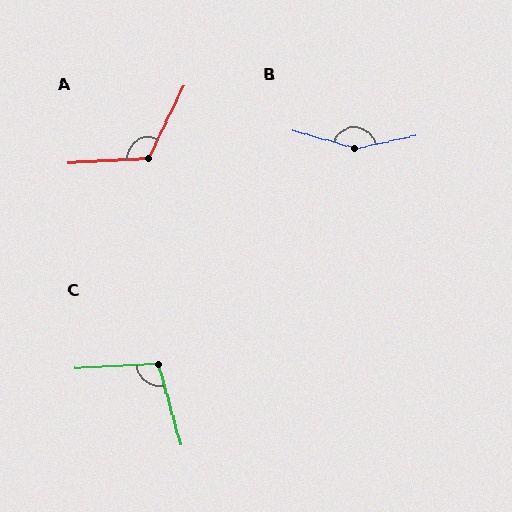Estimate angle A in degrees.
Approximately 119 degrees.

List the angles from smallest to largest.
C (103°), A (119°), B (152°).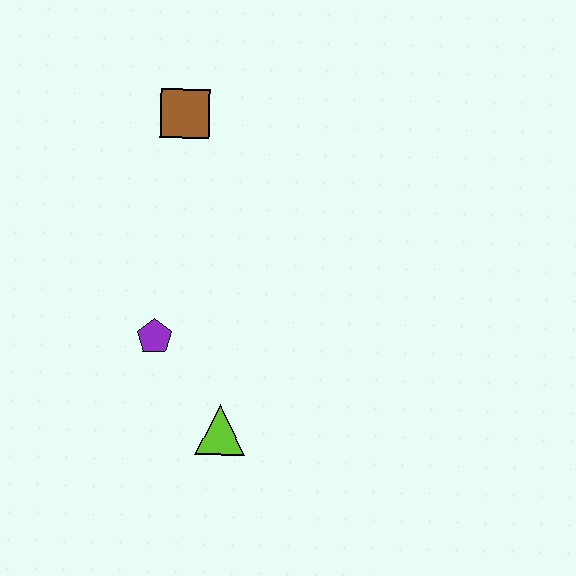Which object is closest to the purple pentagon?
The lime triangle is closest to the purple pentagon.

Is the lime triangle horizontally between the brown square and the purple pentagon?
No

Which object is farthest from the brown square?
The lime triangle is farthest from the brown square.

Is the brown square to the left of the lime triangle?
Yes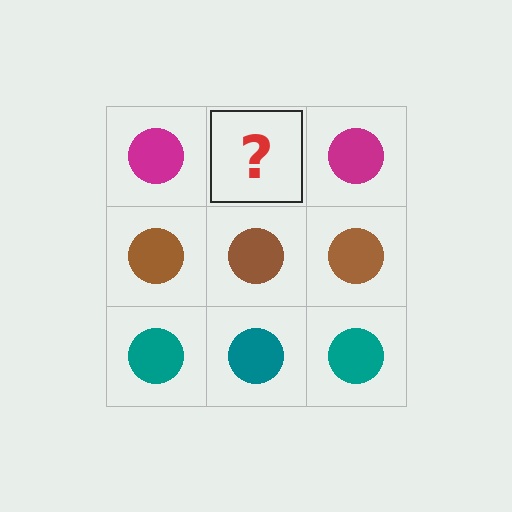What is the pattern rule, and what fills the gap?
The rule is that each row has a consistent color. The gap should be filled with a magenta circle.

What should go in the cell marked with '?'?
The missing cell should contain a magenta circle.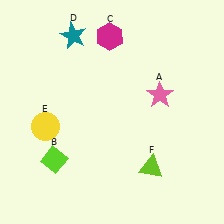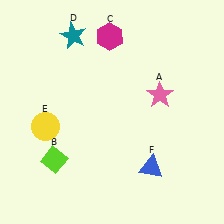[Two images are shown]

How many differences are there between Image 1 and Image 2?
There is 1 difference between the two images.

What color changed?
The triangle (F) changed from lime in Image 1 to blue in Image 2.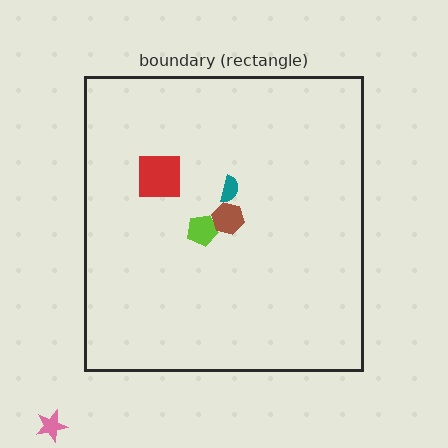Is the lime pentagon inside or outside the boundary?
Inside.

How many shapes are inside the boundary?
4 inside, 1 outside.